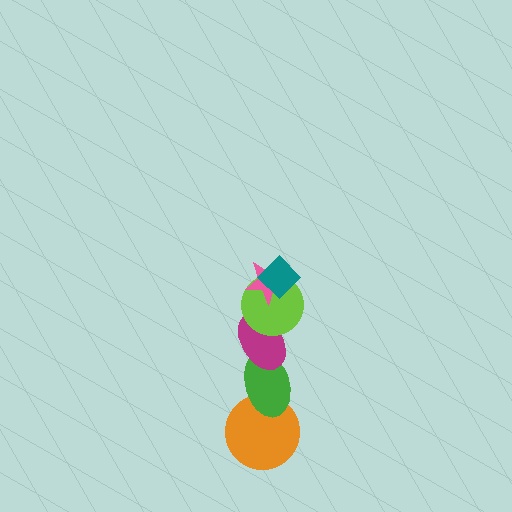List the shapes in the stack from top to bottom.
From top to bottom: the teal diamond, the pink star, the lime circle, the magenta ellipse, the green ellipse, the orange circle.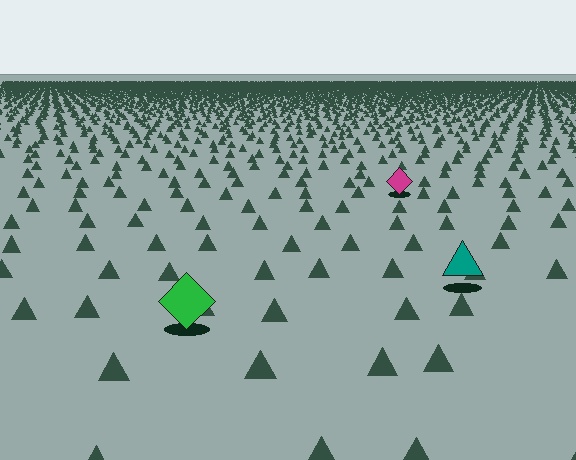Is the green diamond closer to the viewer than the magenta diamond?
Yes. The green diamond is closer — you can tell from the texture gradient: the ground texture is coarser near it.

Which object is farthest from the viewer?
The magenta diamond is farthest from the viewer. It appears smaller and the ground texture around it is denser.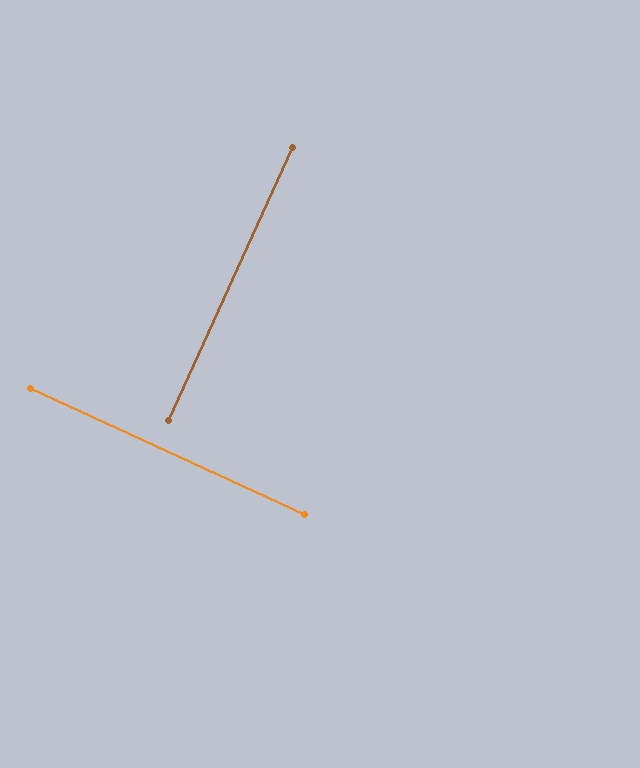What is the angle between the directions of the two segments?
Approximately 90 degrees.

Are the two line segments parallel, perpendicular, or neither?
Perpendicular — they meet at approximately 90°.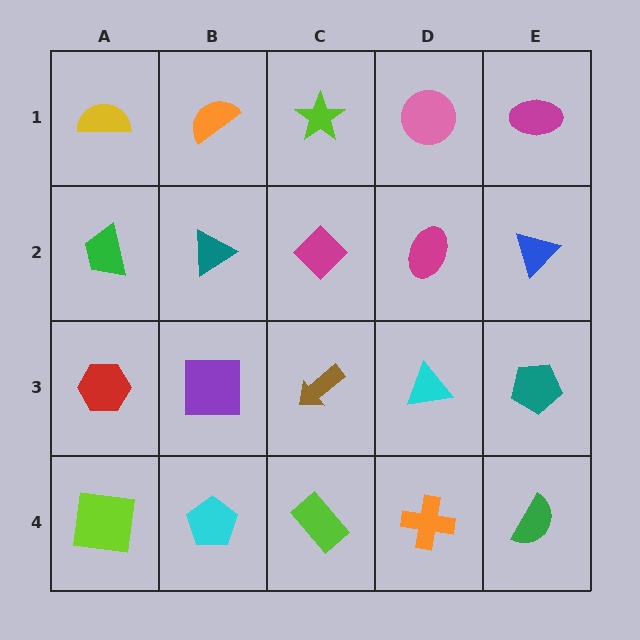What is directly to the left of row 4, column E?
An orange cross.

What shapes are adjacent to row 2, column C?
A lime star (row 1, column C), a brown arrow (row 3, column C), a teal triangle (row 2, column B), a magenta ellipse (row 2, column D).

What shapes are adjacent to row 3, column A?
A green trapezoid (row 2, column A), a lime square (row 4, column A), a purple square (row 3, column B).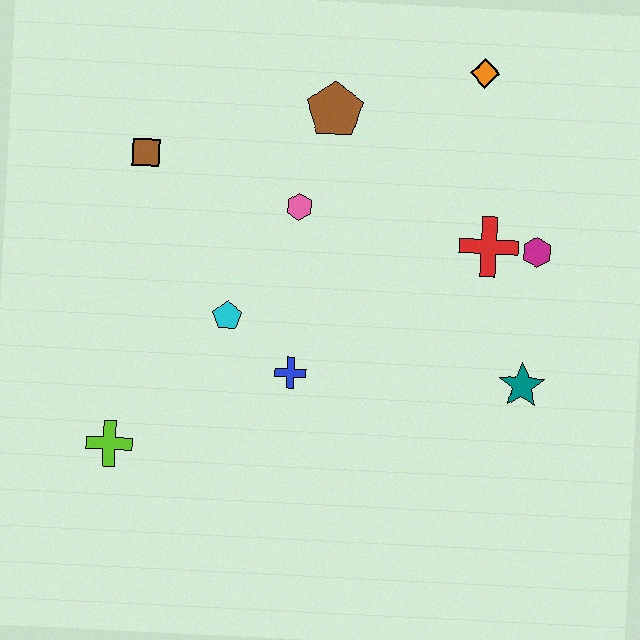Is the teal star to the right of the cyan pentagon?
Yes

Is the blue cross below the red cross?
Yes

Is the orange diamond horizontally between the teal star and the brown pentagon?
Yes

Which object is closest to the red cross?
The magenta hexagon is closest to the red cross.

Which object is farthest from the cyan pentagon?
The orange diamond is farthest from the cyan pentagon.